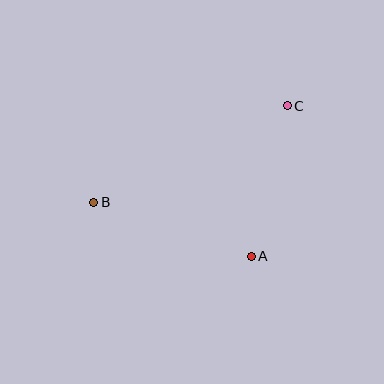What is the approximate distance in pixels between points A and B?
The distance between A and B is approximately 167 pixels.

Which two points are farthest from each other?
Points B and C are farthest from each other.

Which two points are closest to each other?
Points A and C are closest to each other.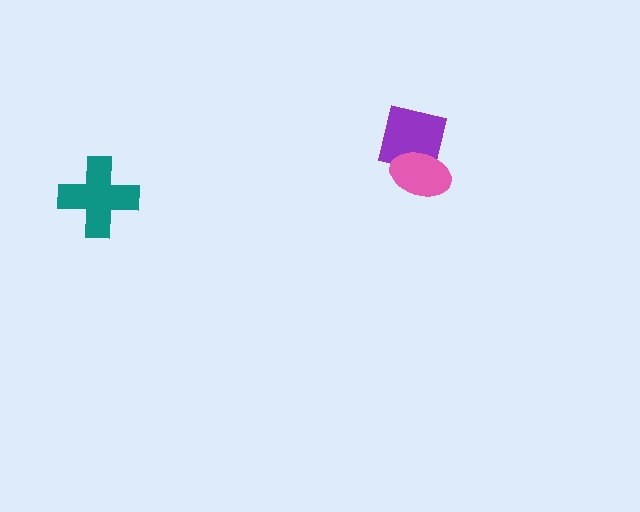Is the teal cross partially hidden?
No, no other shape covers it.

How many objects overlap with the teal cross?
0 objects overlap with the teal cross.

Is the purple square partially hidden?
Yes, it is partially covered by another shape.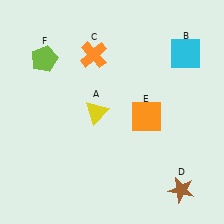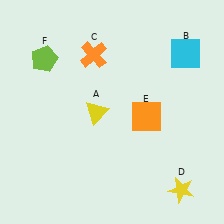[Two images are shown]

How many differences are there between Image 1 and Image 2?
There is 1 difference between the two images.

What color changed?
The star (D) changed from brown in Image 1 to yellow in Image 2.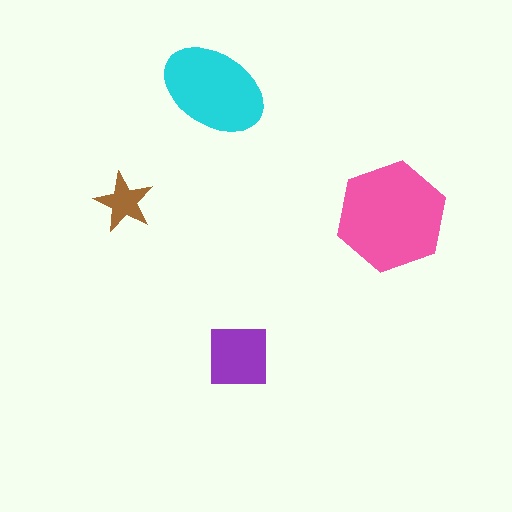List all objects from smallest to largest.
The brown star, the purple square, the cyan ellipse, the pink hexagon.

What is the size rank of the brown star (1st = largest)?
4th.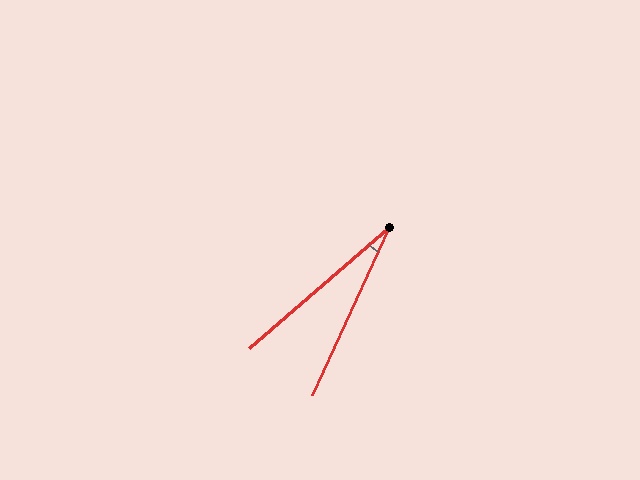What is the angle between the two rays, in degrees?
Approximately 24 degrees.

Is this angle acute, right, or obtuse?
It is acute.